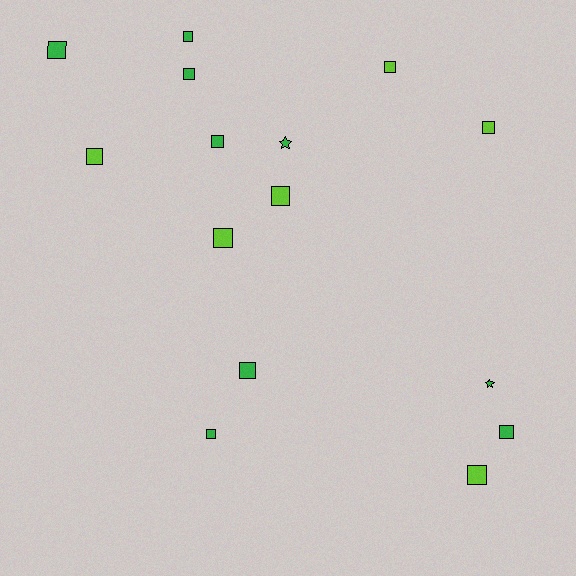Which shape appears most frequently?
Square, with 13 objects.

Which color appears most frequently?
Green, with 9 objects.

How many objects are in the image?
There are 15 objects.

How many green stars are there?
There are 2 green stars.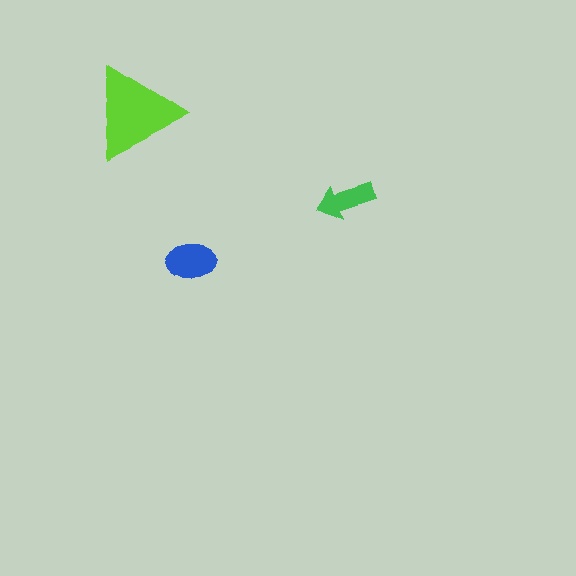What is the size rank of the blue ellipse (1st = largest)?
2nd.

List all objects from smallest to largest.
The green arrow, the blue ellipse, the lime triangle.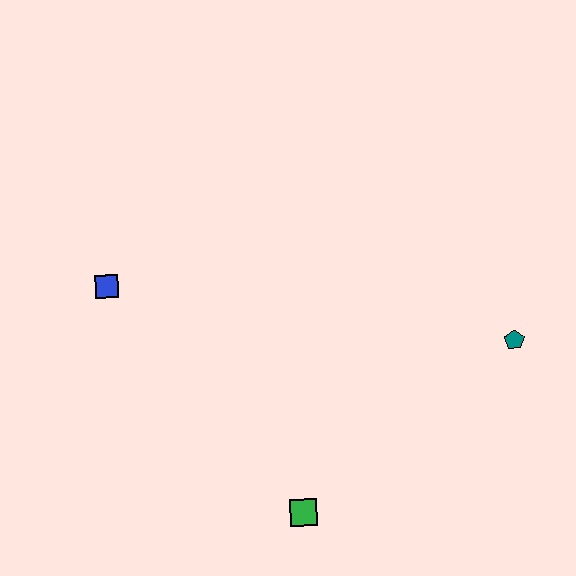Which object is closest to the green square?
The teal pentagon is closest to the green square.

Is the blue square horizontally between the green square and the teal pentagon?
No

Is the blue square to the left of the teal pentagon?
Yes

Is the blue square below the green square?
No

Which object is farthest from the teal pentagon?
The blue square is farthest from the teal pentagon.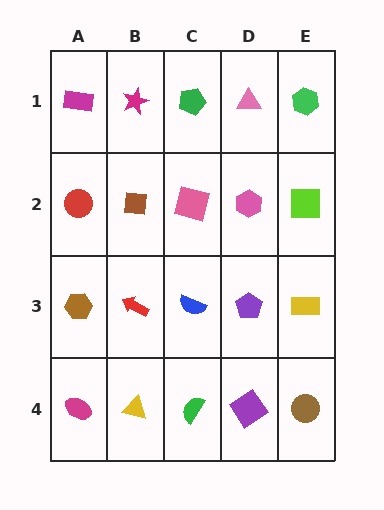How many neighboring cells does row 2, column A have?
3.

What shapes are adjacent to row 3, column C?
A pink square (row 2, column C), a green semicircle (row 4, column C), a red arrow (row 3, column B), a purple pentagon (row 3, column D).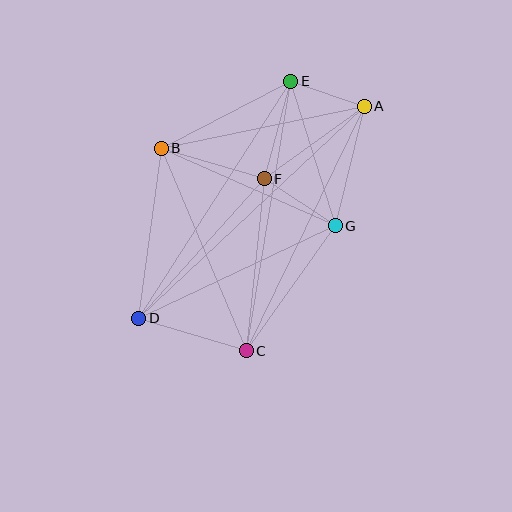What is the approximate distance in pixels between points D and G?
The distance between D and G is approximately 218 pixels.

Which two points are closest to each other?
Points A and E are closest to each other.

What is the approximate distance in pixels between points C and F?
The distance between C and F is approximately 173 pixels.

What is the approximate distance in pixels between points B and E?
The distance between B and E is approximately 146 pixels.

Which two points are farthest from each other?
Points A and D are farthest from each other.